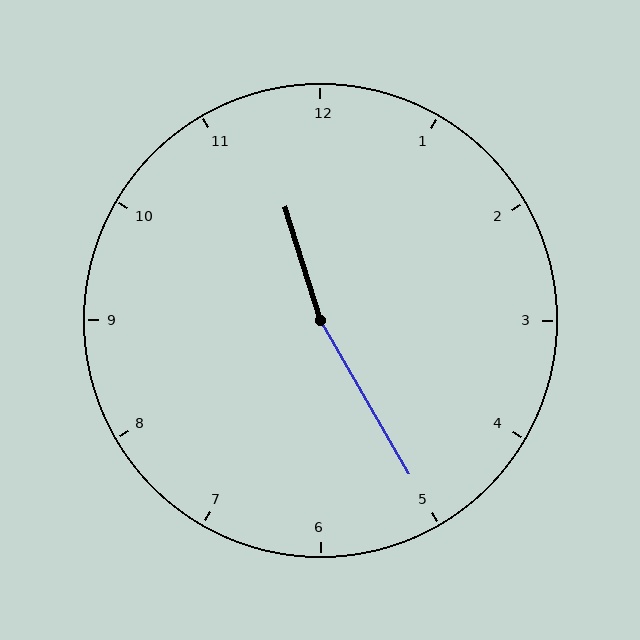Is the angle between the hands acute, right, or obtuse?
It is obtuse.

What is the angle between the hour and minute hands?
Approximately 168 degrees.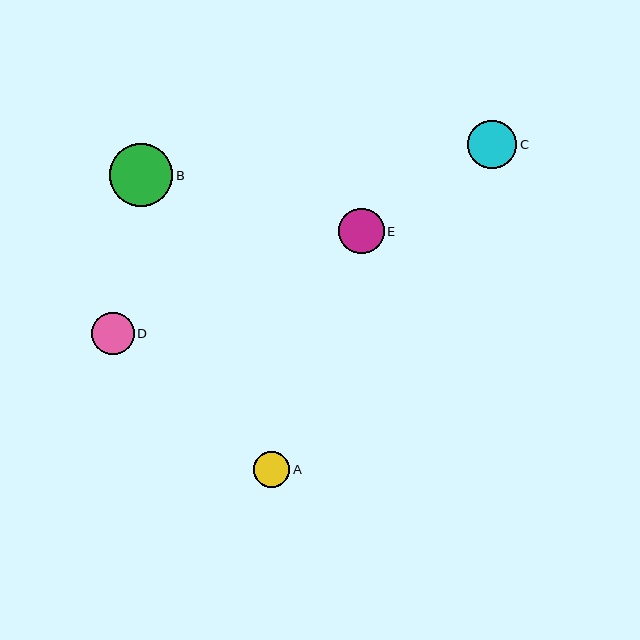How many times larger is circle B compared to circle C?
Circle B is approximately 1.3 times the size of circle C.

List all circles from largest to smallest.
From largest to smallest: B, C, E, D, A.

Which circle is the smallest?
Circle A is the smallest with a size of approximately 36 pixels.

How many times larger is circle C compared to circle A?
Circle C is approximately 1.4 times the size of circle A.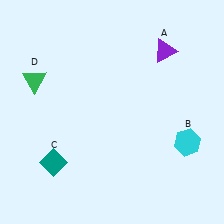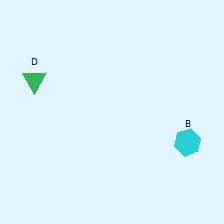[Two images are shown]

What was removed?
The teal diamond (C), the purple triangle (A) were removed in Image 2.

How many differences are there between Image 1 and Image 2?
There are 2 differences between the two images.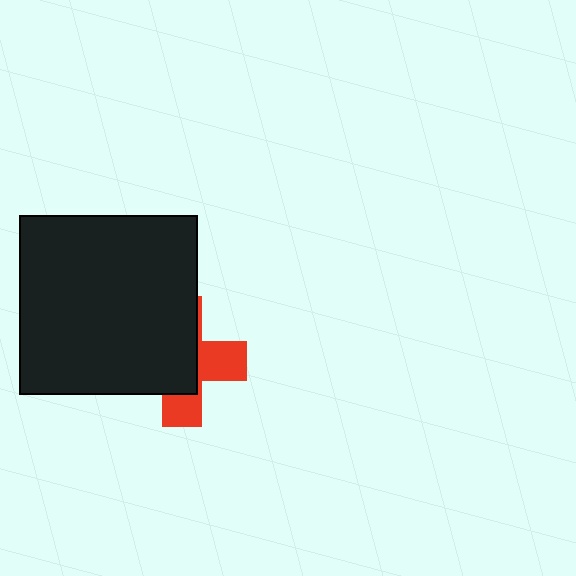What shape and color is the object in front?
The object in front is a black square.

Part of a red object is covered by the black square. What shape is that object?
It is a cross.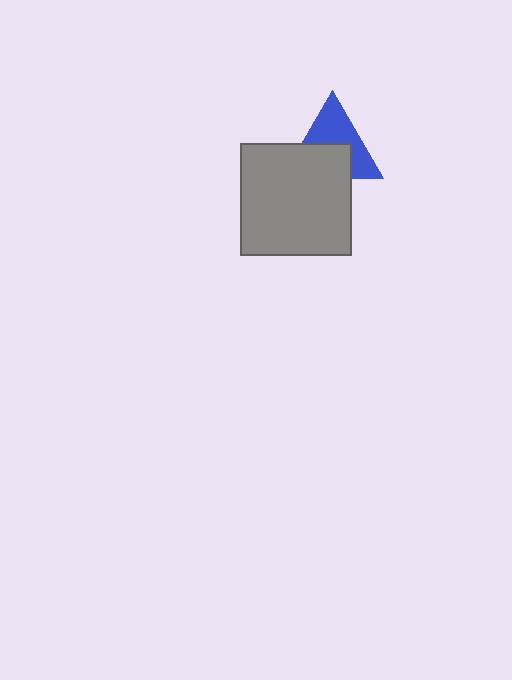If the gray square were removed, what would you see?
You would see the complete blue triangle.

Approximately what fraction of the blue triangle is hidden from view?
Roughly 47% of the blue triangle is hidden behind the gray square.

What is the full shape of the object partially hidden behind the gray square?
The partially hidden object is a blue triangle.